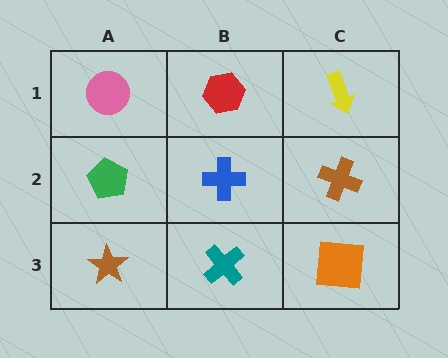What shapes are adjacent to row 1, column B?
A blue cross (row 2, column B), a pink circle (row 1, column A), a yellow arrow (row 1, column C).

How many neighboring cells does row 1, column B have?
3.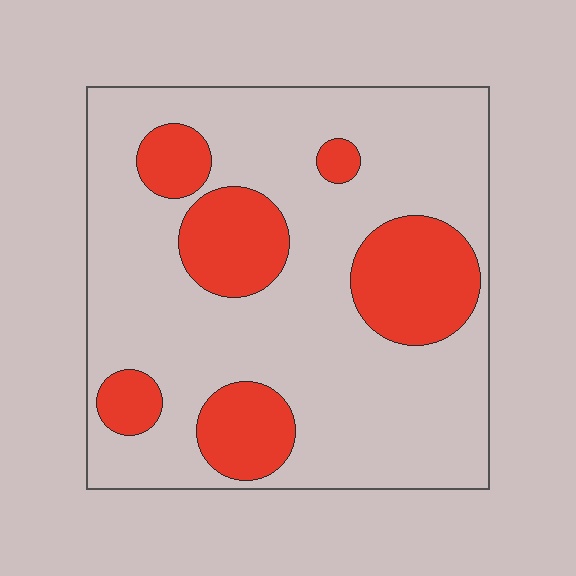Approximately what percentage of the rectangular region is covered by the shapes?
Approximately 25%.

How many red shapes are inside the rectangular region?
6.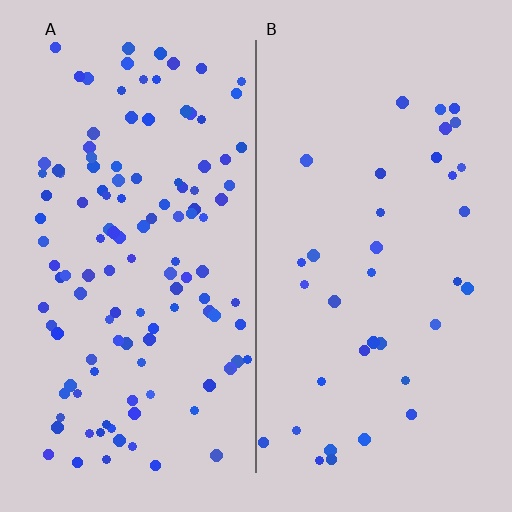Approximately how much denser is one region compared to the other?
Approximately 3.4× — region A over region B.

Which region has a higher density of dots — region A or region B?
A (the left).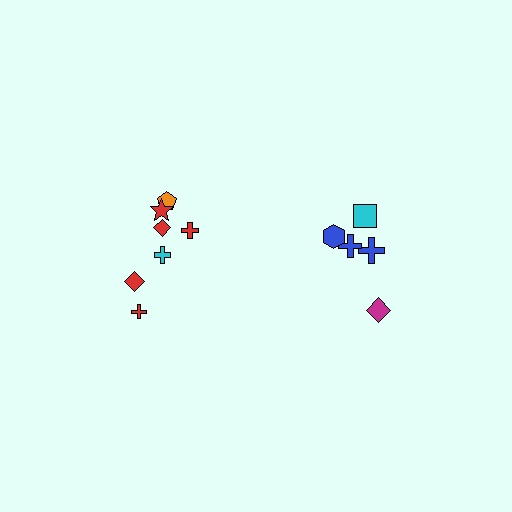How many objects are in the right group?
There are 5 objects.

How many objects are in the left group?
There are 7 objects.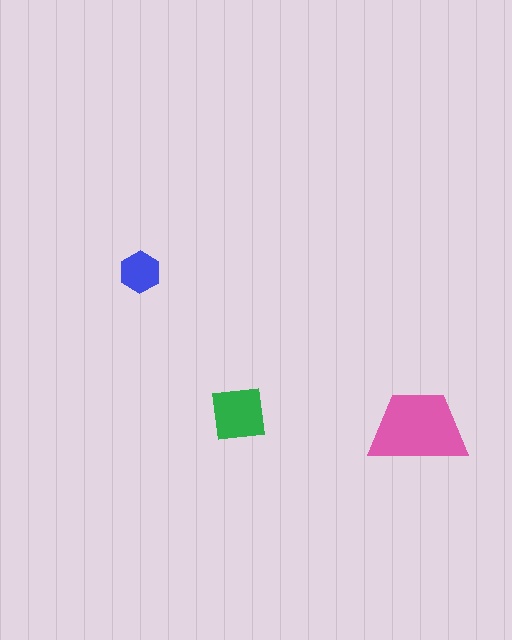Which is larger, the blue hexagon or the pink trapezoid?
The pink trapezoid.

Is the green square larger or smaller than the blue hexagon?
Larger.